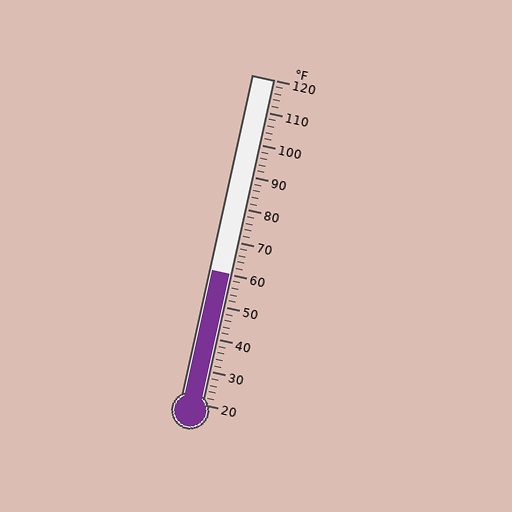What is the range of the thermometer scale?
The thermometer scale ranges from 20°F to 120°F.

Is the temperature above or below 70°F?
The temperature is below 70°F.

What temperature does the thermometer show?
The thermometer shows approximately 60°F.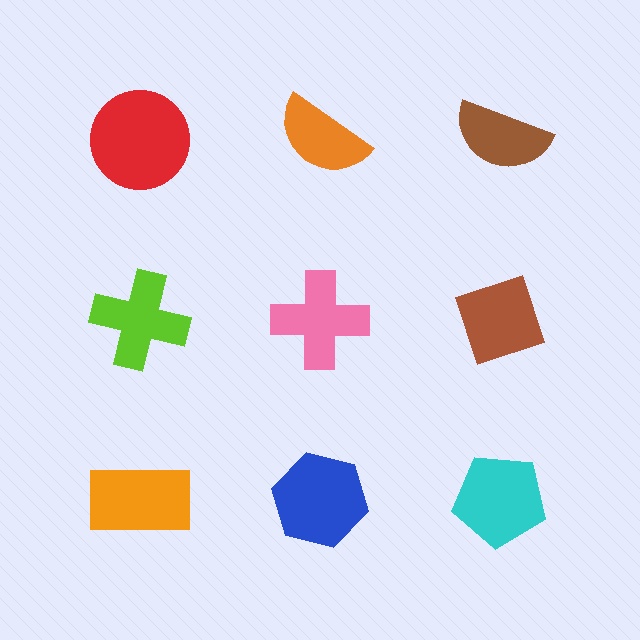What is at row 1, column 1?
A red circle.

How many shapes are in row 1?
3 shapes.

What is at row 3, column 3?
A cyan pentagon.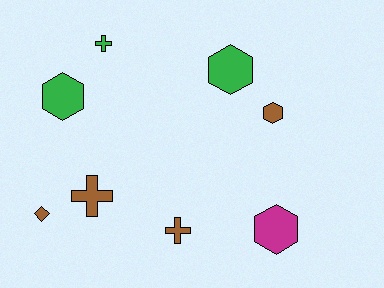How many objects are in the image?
There are 8 objects.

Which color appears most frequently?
Brown, with 4 objects.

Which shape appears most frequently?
Hexagon, with 4 objects.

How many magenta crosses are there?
There are no magenta crosses.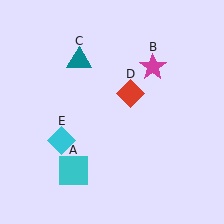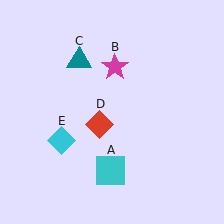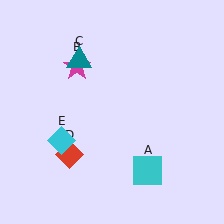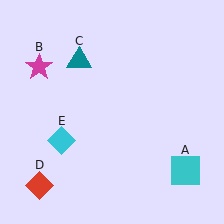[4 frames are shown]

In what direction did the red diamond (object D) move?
The red diamond (object D) moved down and to the left.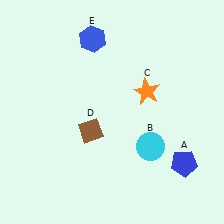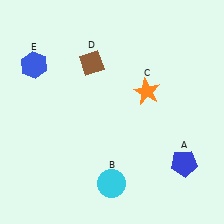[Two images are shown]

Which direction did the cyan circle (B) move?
The cyan circle (B) moved left.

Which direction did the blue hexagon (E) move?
The blue hexagon (E) moved left.